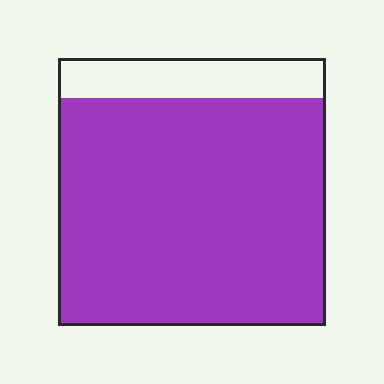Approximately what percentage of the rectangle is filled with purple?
Approximately 85%.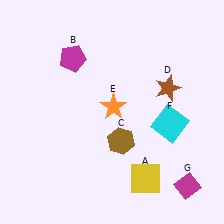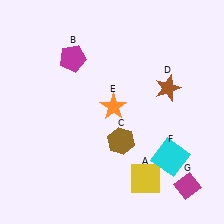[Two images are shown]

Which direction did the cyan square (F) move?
The cyan square (F) moved down.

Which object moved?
The cyan square (F) moved down.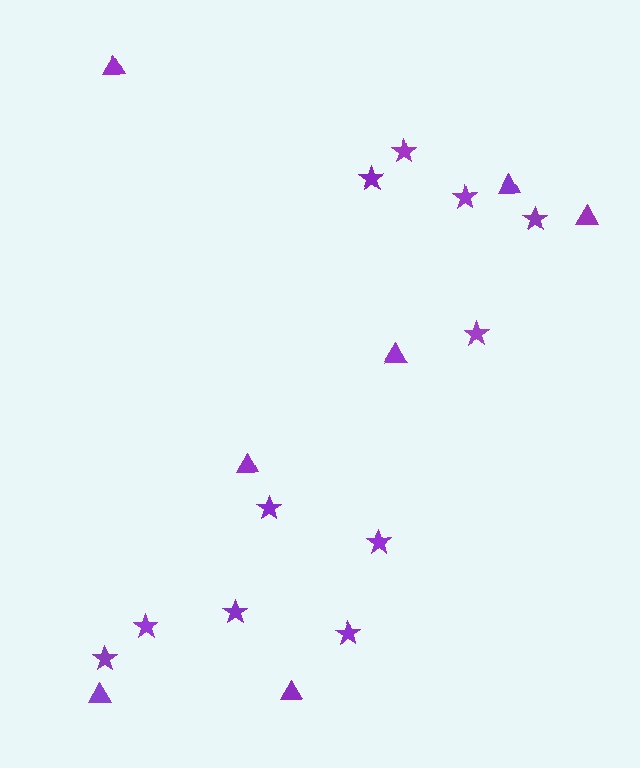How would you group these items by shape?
There are 2 groups: one group of triangles (7) and one group of stars (11).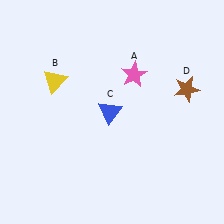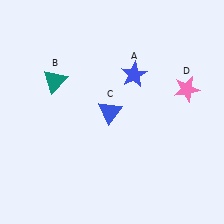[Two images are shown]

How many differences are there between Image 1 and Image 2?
There are 3 differences between the two images.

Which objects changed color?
A changed from pink to blue. B changed from yellow to teal. D changed from brown to pink.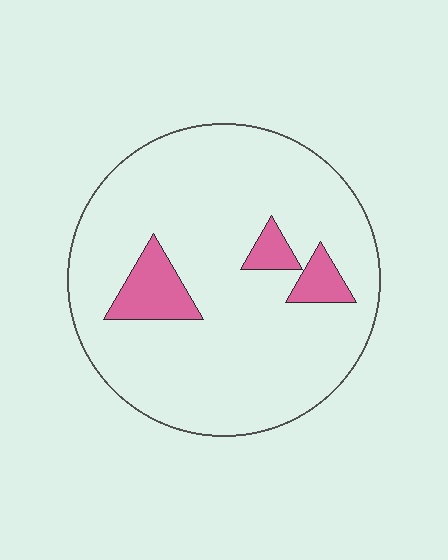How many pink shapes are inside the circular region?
3.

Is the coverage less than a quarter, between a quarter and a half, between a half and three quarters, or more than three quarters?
Less than a quarter.